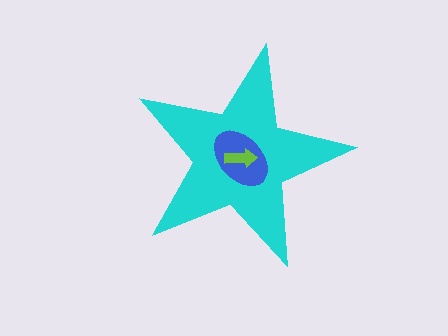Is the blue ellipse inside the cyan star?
Yes.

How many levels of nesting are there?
3.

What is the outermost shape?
The cyan star.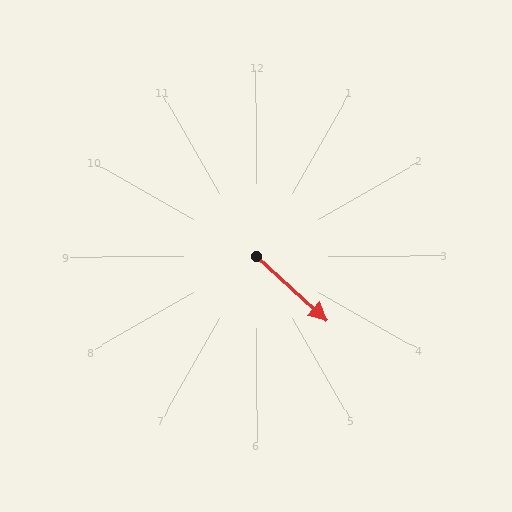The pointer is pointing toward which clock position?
Roughly 4 o'clock.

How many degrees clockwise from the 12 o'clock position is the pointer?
Approximately 133 degrees.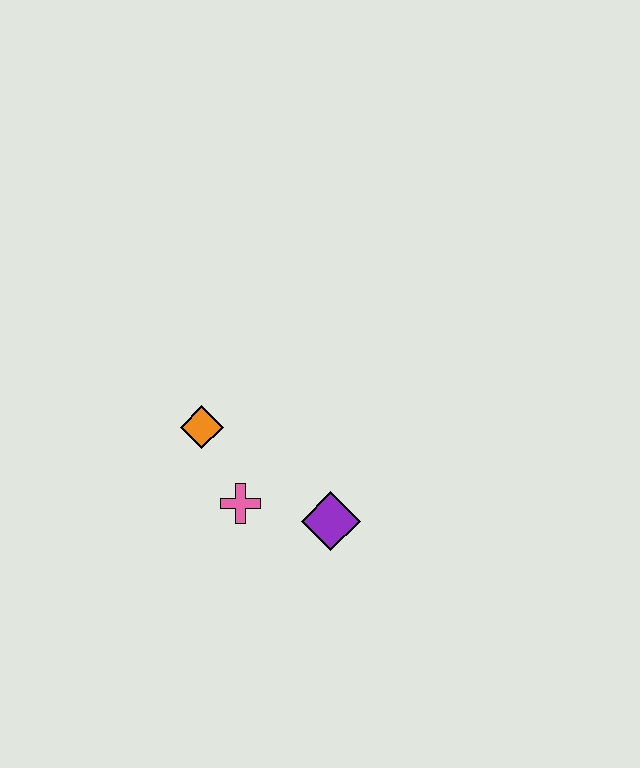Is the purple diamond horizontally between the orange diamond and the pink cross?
No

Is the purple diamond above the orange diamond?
No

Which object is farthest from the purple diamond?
The orange diamond is farthest from the purple diamond.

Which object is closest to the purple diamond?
The pink cross is closest to the purple diamond.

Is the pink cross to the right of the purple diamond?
No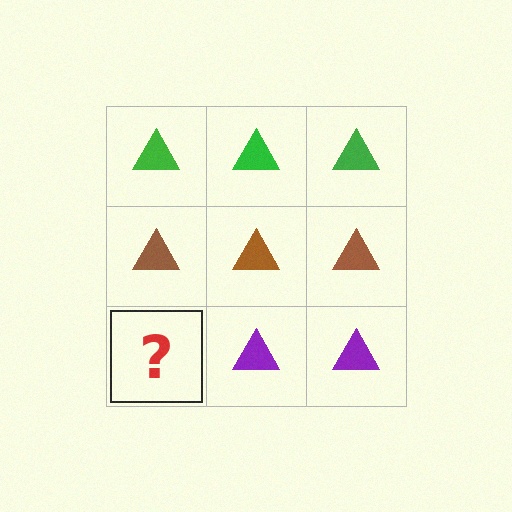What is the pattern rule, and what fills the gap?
The rule is that each row has a consistent color. The gap should be filled with a purple triangle.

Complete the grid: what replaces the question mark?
The question mark should be replaced with a purple triangle.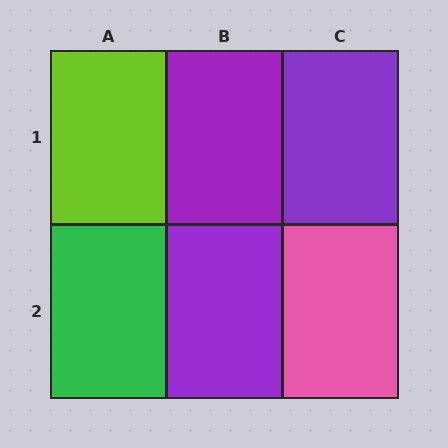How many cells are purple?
3 cells are purple.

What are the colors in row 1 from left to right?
Lime, purple, purple.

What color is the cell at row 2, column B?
Purple.